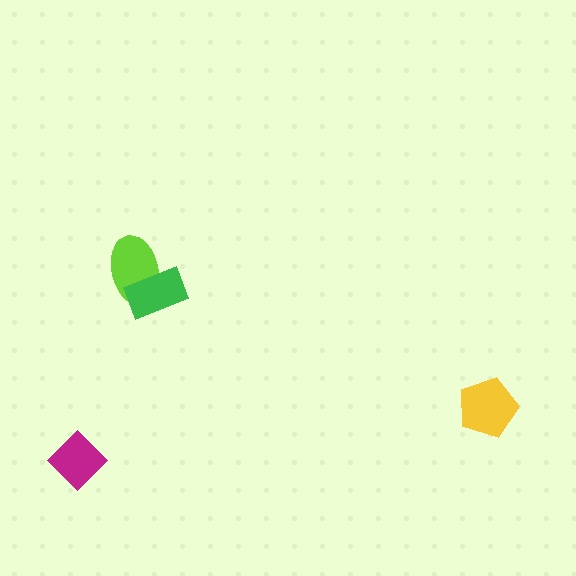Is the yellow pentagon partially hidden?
No, no other shape covers it.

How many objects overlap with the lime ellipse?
1 object overlaps with the lime ellipse.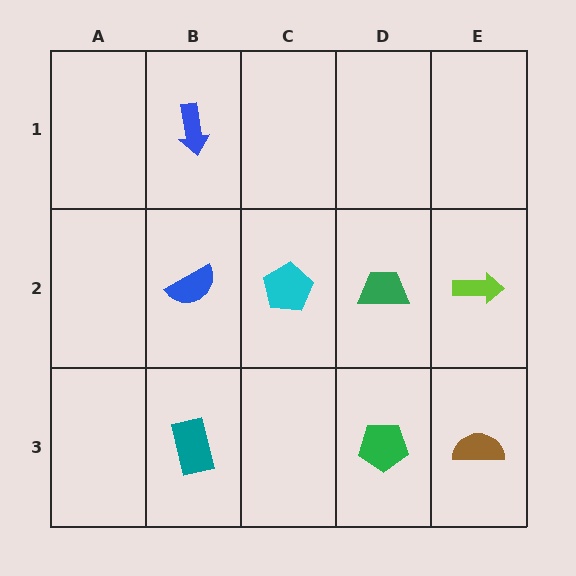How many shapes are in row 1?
1 shape.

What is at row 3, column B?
A teal rectangle.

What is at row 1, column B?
A blue arrow.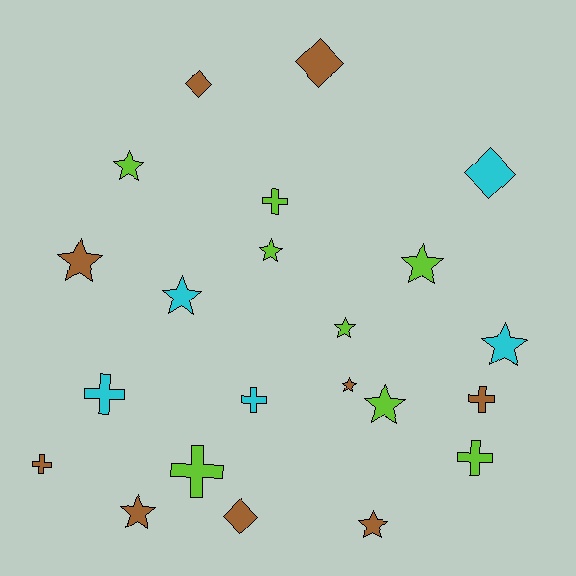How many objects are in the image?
There are 22 objects.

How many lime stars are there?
There are 5 lime stars.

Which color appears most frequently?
Brown, with 9 objects.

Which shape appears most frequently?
Star, with 11 objects.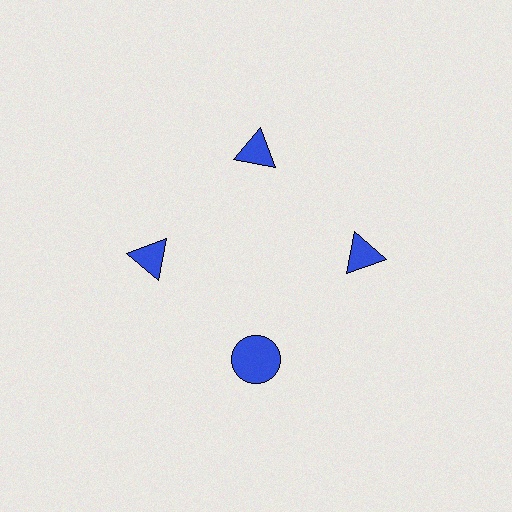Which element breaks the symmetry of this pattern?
The blue circle at roughly the 6 o'clock position breaks the symmetry. All other shapes are blue triangles.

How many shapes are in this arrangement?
There are 4 shapes arranged in a ring pattern.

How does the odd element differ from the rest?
It has a different shape: circle instead of triangle.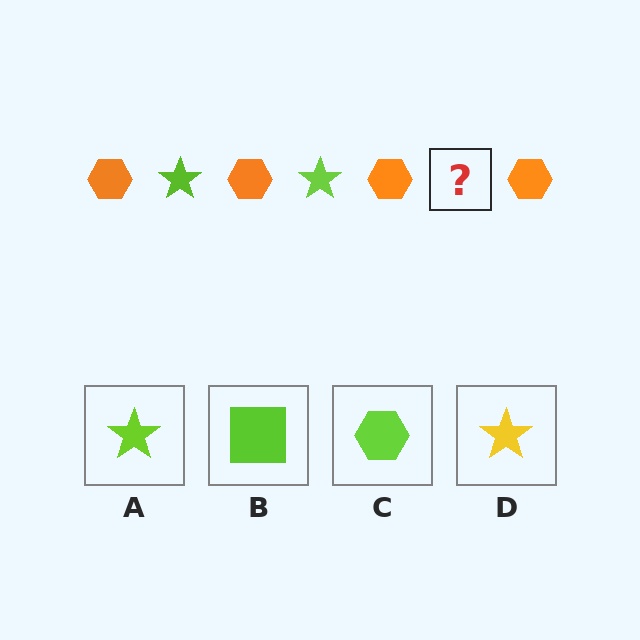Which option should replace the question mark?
Option A.